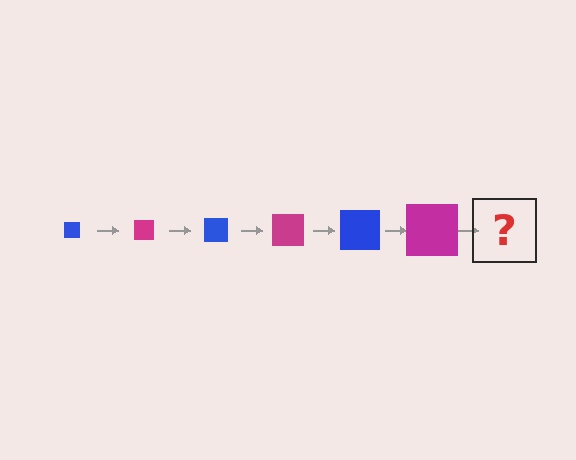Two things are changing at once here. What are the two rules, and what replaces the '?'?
The two rules are that the square grows larger each step and the color cycles through blue and magenta. The '?' should be a blue square, larger than the previous one.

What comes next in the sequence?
The next element should be a blue square, larger than the previous one.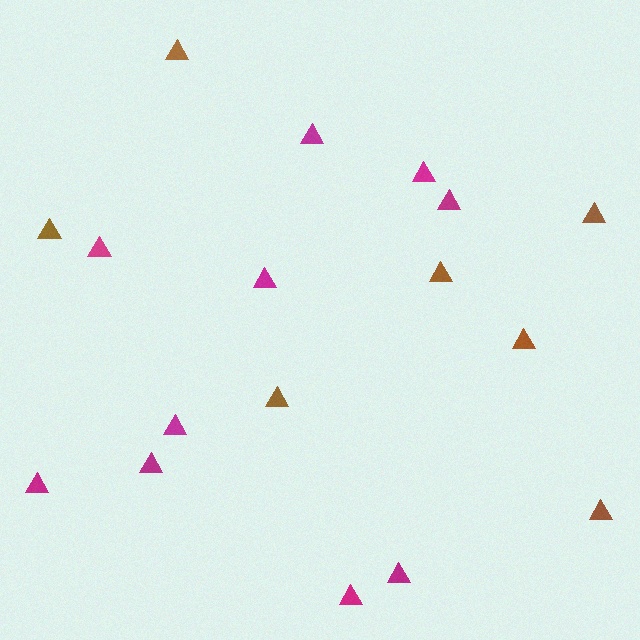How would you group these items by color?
There are 2 groups: one group of magenta triangles (10) and one group of brown triangles (7).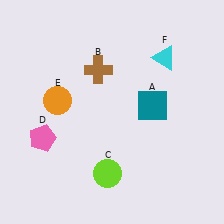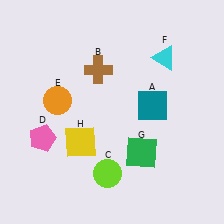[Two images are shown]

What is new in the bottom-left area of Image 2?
A yellow square (H) was added in the bottom-left area of Image 2.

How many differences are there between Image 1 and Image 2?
There are 2 differences between the two images.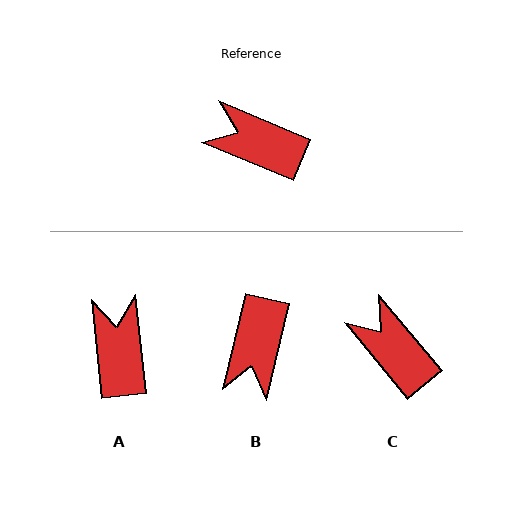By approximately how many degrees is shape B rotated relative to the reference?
Approximately 99 degrees counter-clockwise.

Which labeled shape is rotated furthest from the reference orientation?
B, about 99 degrees away.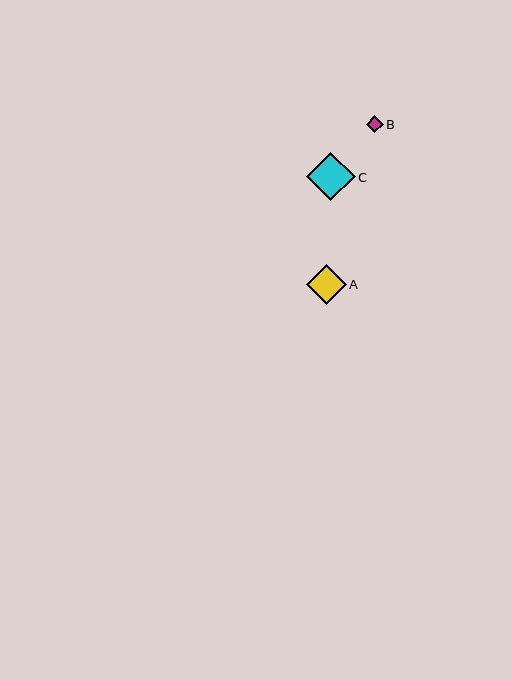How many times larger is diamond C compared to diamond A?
Diamond C is approximately 1.2 times the size of diamond A.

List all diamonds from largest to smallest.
From largest to smallest: C, A, B.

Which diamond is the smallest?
Diamond B is the smallest with a size of approximately 17 pixels.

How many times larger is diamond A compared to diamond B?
Diamond A is approximately 2.4 times the size of diamond B.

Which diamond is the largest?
Diamond C is the largest with a size of approximately 49 pixels.